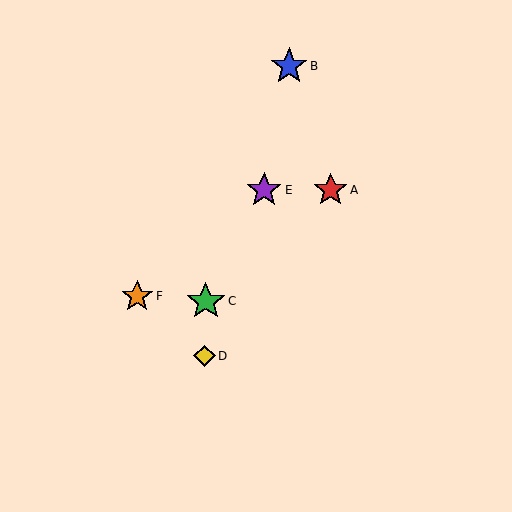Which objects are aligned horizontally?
Objects A, E are aligned horizontally.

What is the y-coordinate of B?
Object B is at y≈66.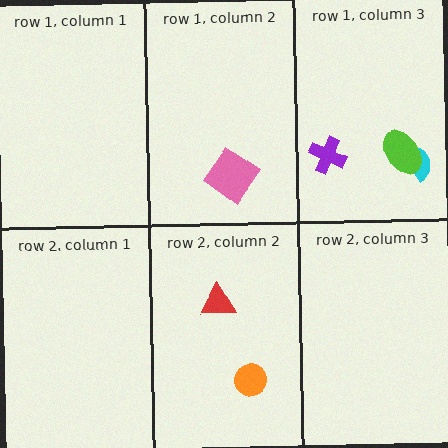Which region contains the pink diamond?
The row 1, column 2 region.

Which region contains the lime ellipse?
The row 1, column 3 region.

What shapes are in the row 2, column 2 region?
The red triangle, the orange circle.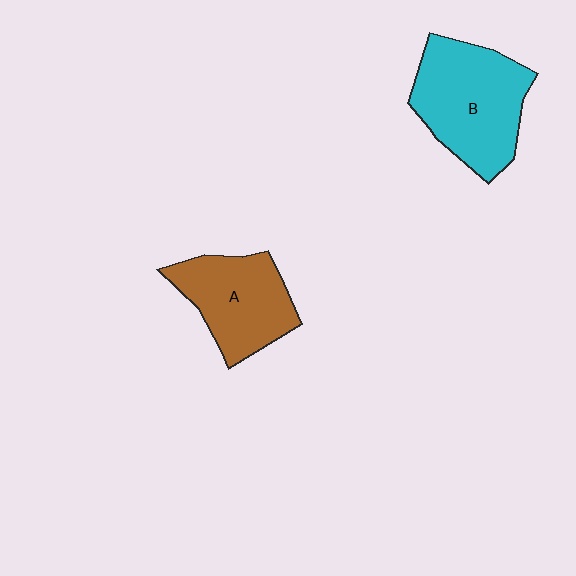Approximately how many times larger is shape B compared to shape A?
Approximately 1.3 times.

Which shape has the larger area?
Shape B (cyan).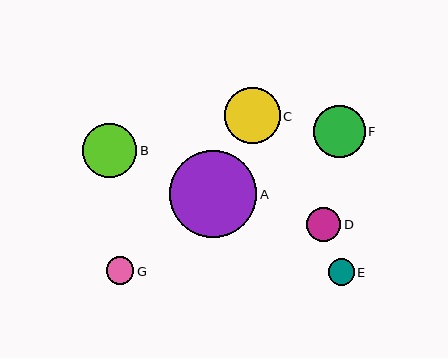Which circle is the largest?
Circle A is the largest with a size of approximately 87 pixels.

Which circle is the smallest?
Circle E is the smallest with a size of approximately 26 pixels.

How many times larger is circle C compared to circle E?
Circle C is approximately 2.1 times the size of circle E.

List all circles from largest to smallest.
From largest to smallest: A, C, B, F, D, G, E.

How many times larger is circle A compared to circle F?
Circle A is approximately 1.7 times the size of circle F.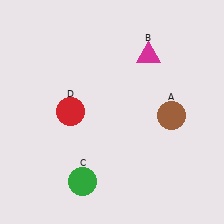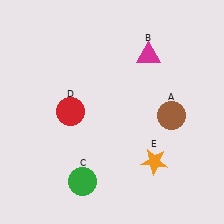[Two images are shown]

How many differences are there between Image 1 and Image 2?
There is 1 difference between the two images.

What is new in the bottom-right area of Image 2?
An orange star (E) was added in the bottom-right area of Image 2.